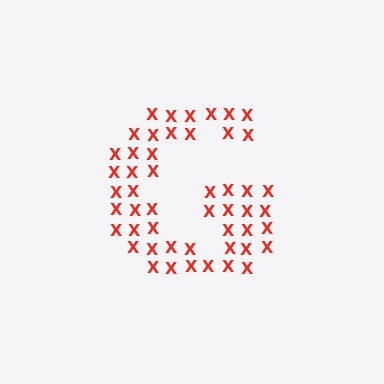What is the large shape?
The large shape is the letter G.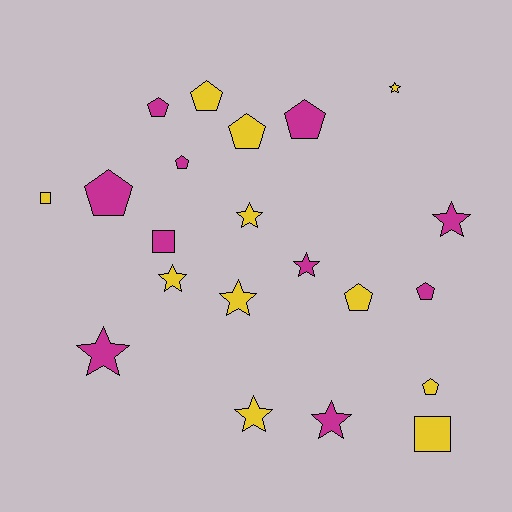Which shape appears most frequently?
Pentagon, with 9 objects.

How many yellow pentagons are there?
There are 4 yellow pentagons.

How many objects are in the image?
There are 21 objects.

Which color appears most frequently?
Yellow, with 11 objects.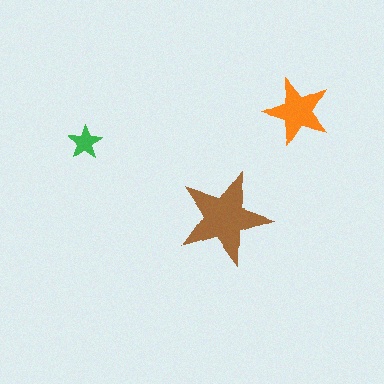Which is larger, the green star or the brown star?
The brown one.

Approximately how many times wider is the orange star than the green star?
About 2 times wider.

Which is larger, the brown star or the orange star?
The brown one.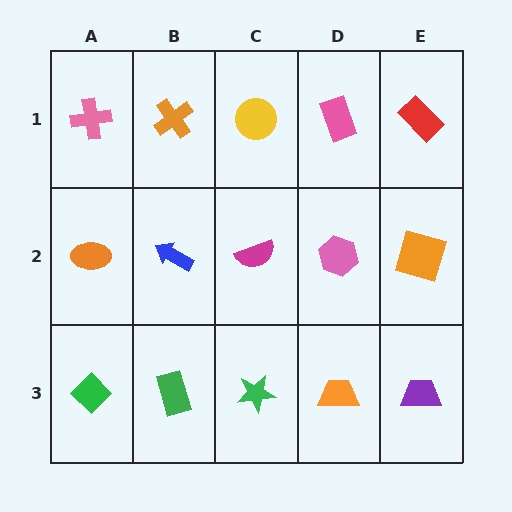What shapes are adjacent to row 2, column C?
A yellow circle (row 1, column C), a green star (row 3, column C), a blue arrow (row 2, column B), a pink hexagon (row 2, column D).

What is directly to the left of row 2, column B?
An orange ellipse.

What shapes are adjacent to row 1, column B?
A blue arrow (row 2, column B), a pink cross (row 1, column A), a yellow circle (row 1, column C).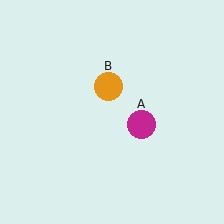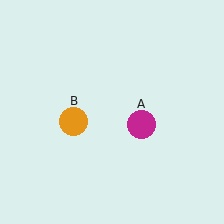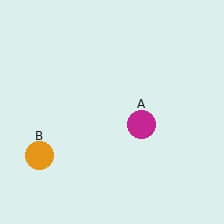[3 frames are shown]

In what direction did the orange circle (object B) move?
The orange circle (object B) moved down and to the left.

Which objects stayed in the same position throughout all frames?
Magenta circle (object A) remained stationary.